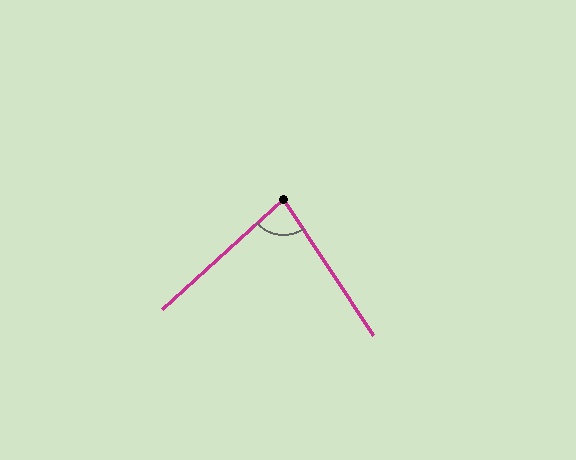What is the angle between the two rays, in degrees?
Approximately 82 degrees.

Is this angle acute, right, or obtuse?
It is acute.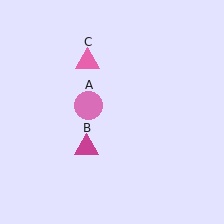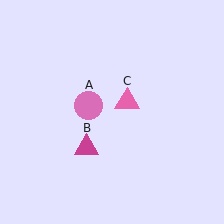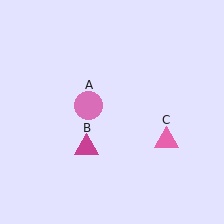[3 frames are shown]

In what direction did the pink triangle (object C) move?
The pink triangle (object C) moved down and to the right.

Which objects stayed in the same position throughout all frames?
Pink circle (object A) and magenta triangle (object B) remained stationary.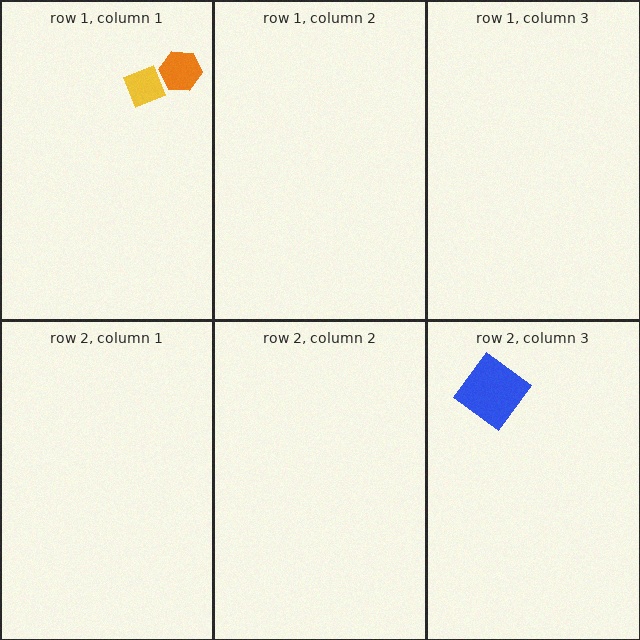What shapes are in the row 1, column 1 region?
The orange hexagon, the yellow diamond.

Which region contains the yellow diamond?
The row 1, column 1 region.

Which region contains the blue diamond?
The row 2, column 3 region.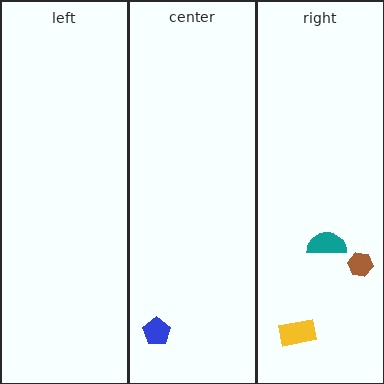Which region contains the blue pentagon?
The center region.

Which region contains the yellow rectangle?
The right region.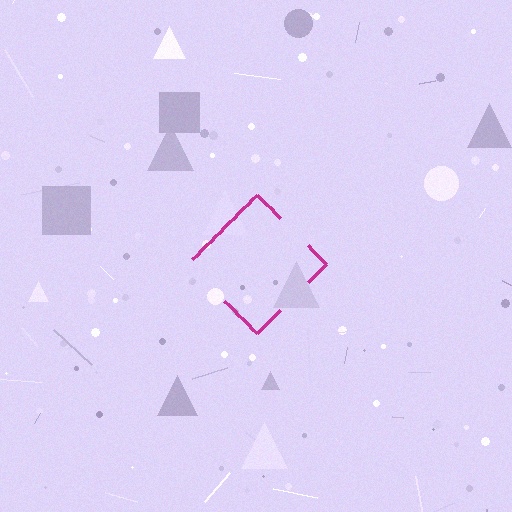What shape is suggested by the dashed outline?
The dashed outline suggests a diamond.